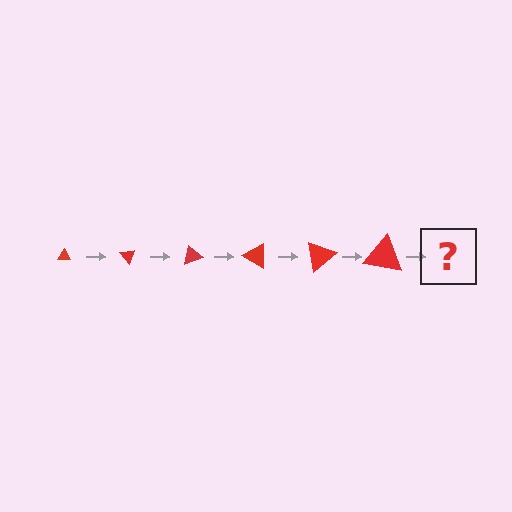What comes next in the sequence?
The next element should be a triangle, larger than the previous one and rotated 300 degrees from the start.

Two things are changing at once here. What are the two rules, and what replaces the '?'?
The two rules are that the triangle grows larger each step and it rotates 50 degrees each step. The '?' should be a triangle, larger than the previous one and rotated 300 degrees from the start.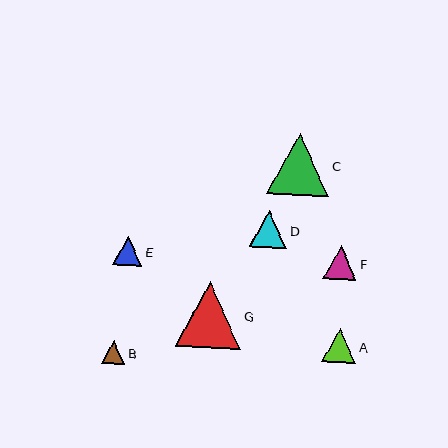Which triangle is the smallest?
Triangle B is the smallest with a size of approximately 23 pixels.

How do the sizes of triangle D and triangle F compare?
Triangle D and triangle F are approximately the same size.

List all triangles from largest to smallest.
From largest to smallest: G, C, D, F, A, E, B.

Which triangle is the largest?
Triangle G is the largest with a size of approximately 65 pixels.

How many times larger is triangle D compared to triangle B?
Triangle D is approximately 1.6 times the size of triangle B.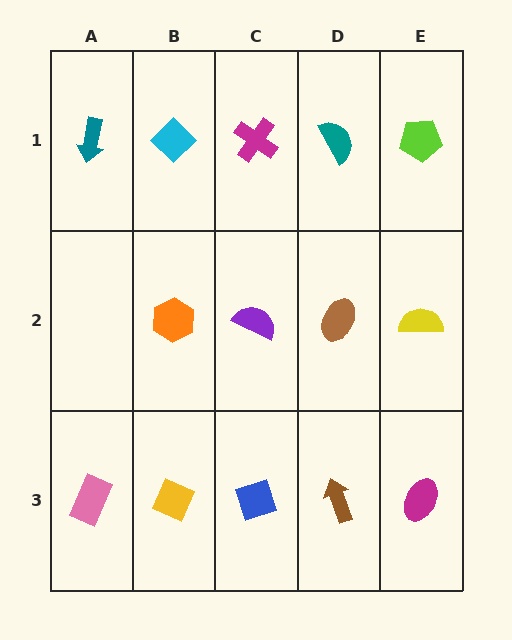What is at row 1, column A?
A teal arrow.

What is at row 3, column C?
A blue diamond.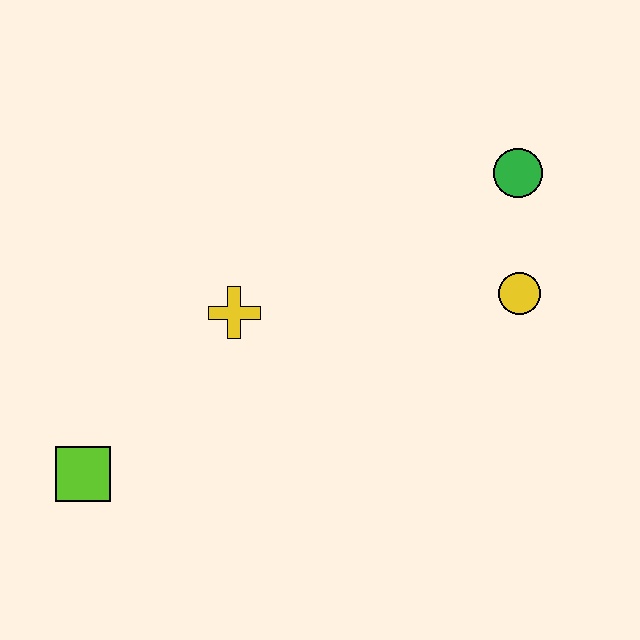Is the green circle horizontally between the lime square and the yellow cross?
No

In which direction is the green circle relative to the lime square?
The green circle is to the right of the lime square.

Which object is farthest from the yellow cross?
The green circle is farthest from the yellow cross.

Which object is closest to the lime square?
The yellow cross is closest to the lime square.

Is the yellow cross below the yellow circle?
Yes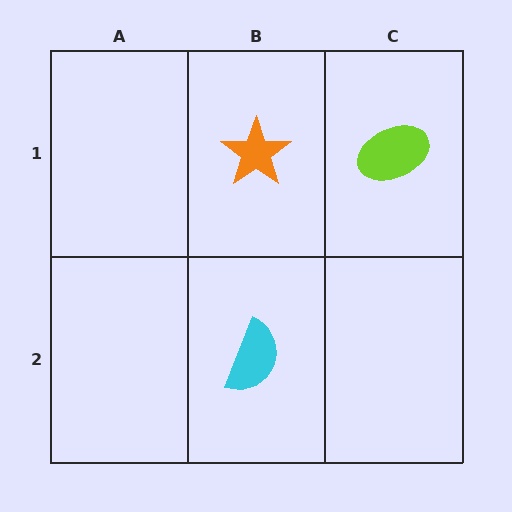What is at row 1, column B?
An orange star.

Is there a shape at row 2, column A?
No, that cell is empty.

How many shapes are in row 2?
1 shape.